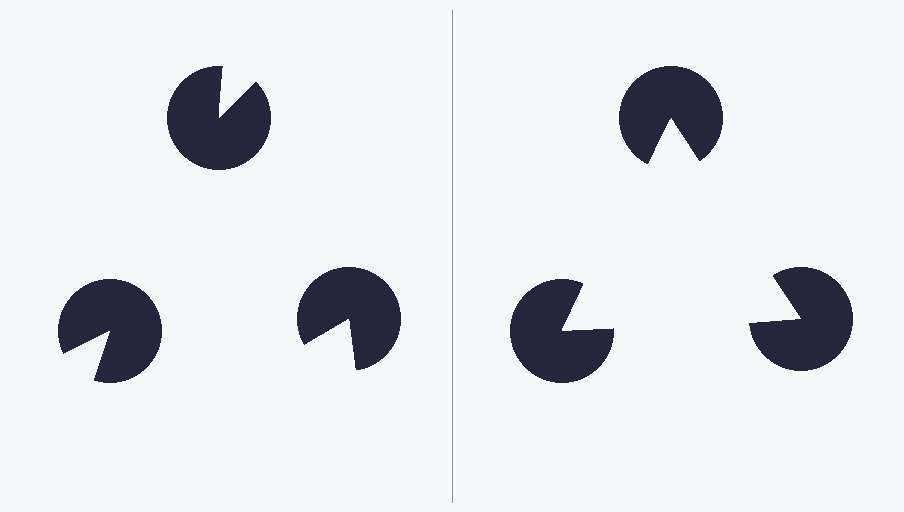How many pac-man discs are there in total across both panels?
6 — 3 on each side.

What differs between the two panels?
The pac-man discs are positioned identically on both sides; only the wedge orientations differ. On the right they align to a triangle; on the left they are misaligned.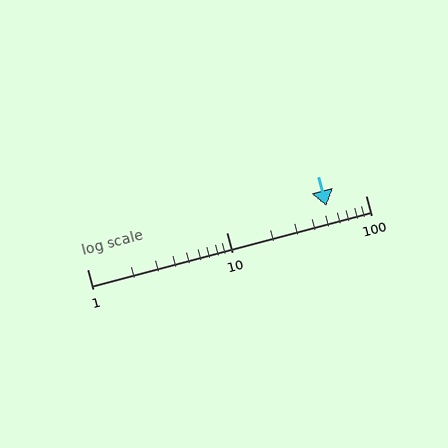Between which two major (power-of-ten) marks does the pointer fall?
The pointer is between 10 and 100.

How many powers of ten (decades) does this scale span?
The scale spans 2 decades, from 1 to 100.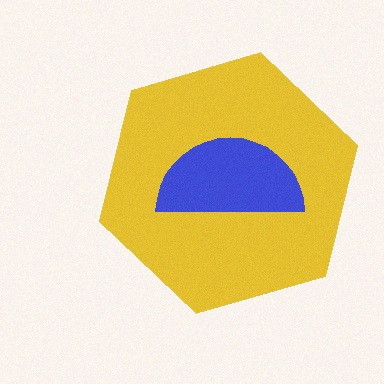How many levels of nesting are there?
2.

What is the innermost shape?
The blue semicircle.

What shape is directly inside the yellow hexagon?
The blue semicircle.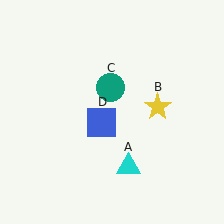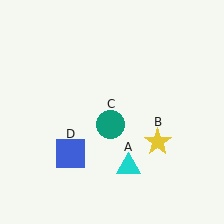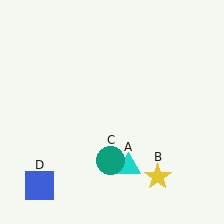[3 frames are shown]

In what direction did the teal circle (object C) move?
The teal circle (object C) moved down.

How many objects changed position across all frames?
3 objects changed position: yellow star (object B), teal circle (object C), blue square (object D).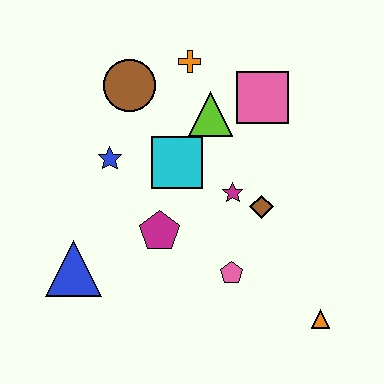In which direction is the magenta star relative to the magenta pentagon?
The magenta star is to the right of the magenta pentagon.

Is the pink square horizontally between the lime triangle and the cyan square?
No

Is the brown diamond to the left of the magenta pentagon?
No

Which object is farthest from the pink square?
The blue triangle is farthest from the pink square.